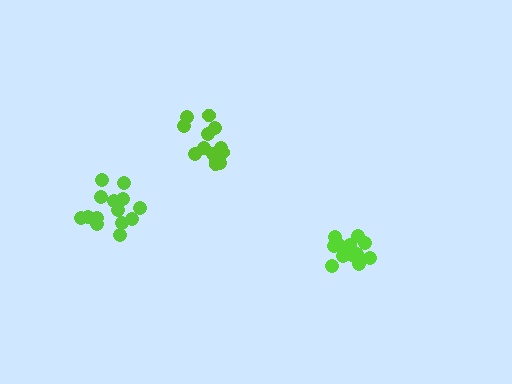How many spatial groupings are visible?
There are 3 spatial groupings.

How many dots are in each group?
Group 1: 14 dots, Group 2: 12 dots, Group 3: 13 dots (39 total).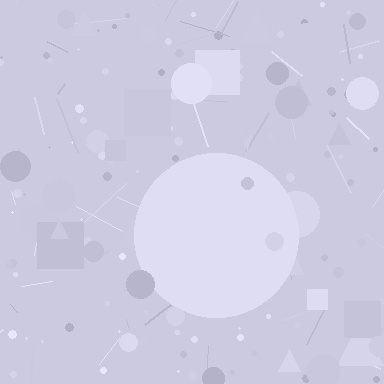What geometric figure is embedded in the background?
A circle is embedded in the background.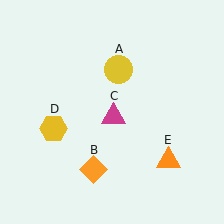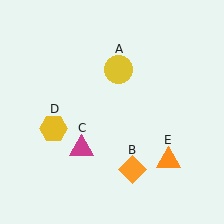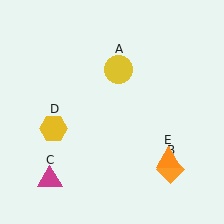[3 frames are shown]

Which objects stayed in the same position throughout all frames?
Yellow circle (object A) and yellow hexagon (object D) and orange triangle (object E) remained stationary.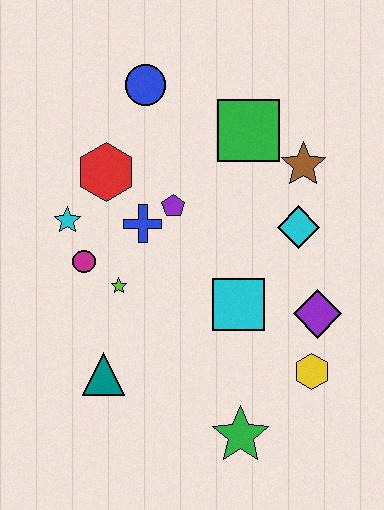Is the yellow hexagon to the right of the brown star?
Yes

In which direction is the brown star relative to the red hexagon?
The brown star is to the right of the red hexagon.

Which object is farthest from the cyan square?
The blue circle is farthest from the cyan square.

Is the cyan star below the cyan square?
No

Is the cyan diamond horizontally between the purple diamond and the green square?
Yes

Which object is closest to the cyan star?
The magenta circle is closest to the cyan star.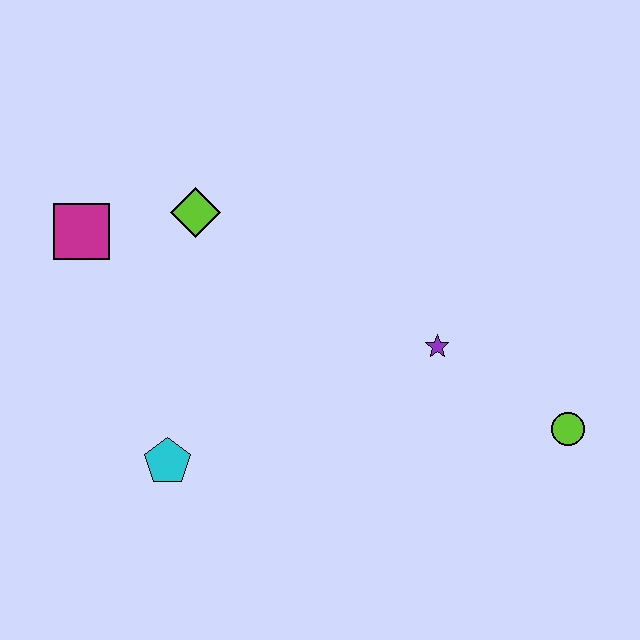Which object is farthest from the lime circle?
The magenta square is farthest from the lime circle.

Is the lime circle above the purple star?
No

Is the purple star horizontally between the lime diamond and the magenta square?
No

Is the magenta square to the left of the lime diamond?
Yes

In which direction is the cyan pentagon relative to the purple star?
The cyan pentagon is to the left of the purple star.